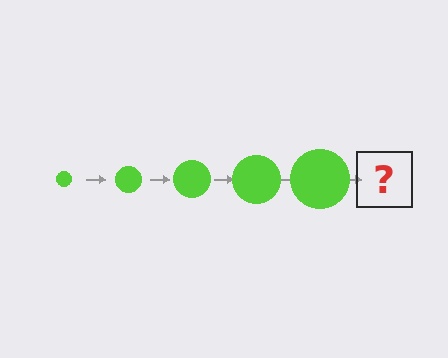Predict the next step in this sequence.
The next step is a lime circle, larger than the previous one.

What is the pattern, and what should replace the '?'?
The pattern is that the circle gets progressively larger each step. The '?' should be a lime circle, larger than the previous one.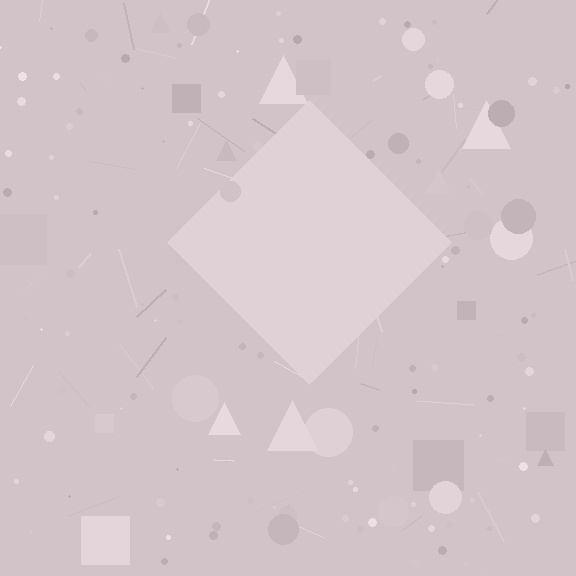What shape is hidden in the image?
A diamond is hidden in the image.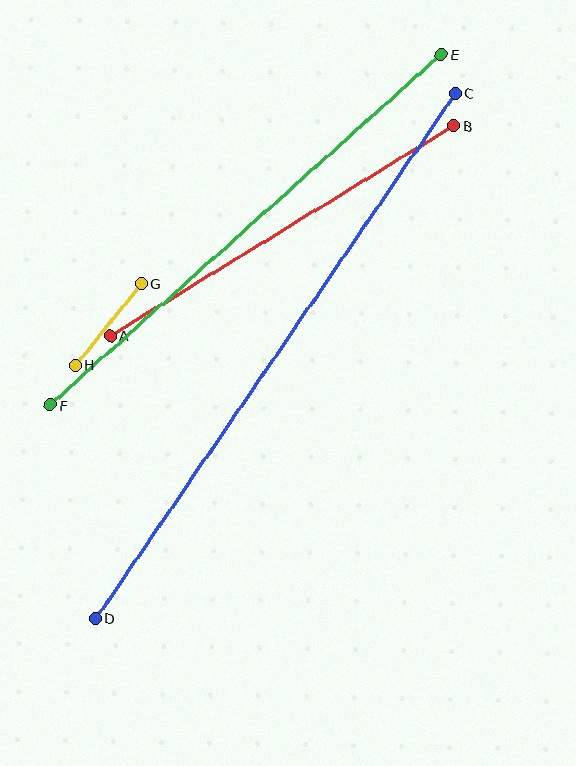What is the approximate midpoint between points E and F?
The midpoint is at approximately (246, 230) pixels.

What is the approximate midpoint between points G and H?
The midpoint is at approximately (108, 325) pixels.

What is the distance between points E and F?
The distance is approximately 525 pixels.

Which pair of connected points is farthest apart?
Points C and D are farthest apart.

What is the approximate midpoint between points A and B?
The midpoint is at approximately (282, 231) pixels.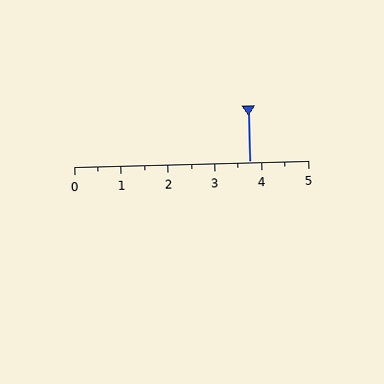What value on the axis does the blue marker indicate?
The marker indicates approximately 3.8.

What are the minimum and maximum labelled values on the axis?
The axis runs from 0 to 5.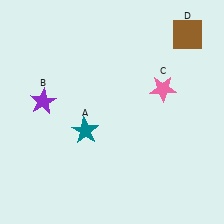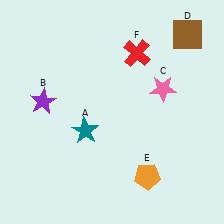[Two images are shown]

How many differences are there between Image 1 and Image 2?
There are 2 differences between the two images.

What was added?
An orange pentagon (E), a red cross (F) were added in Image 2.